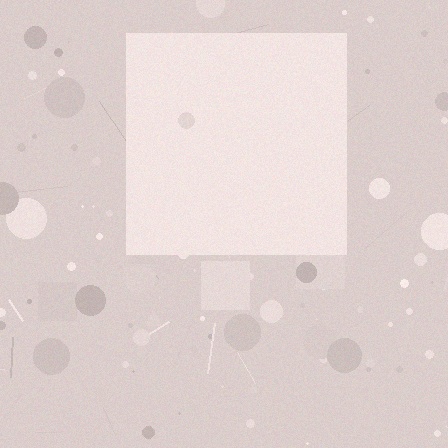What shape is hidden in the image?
A square is hidden in the image.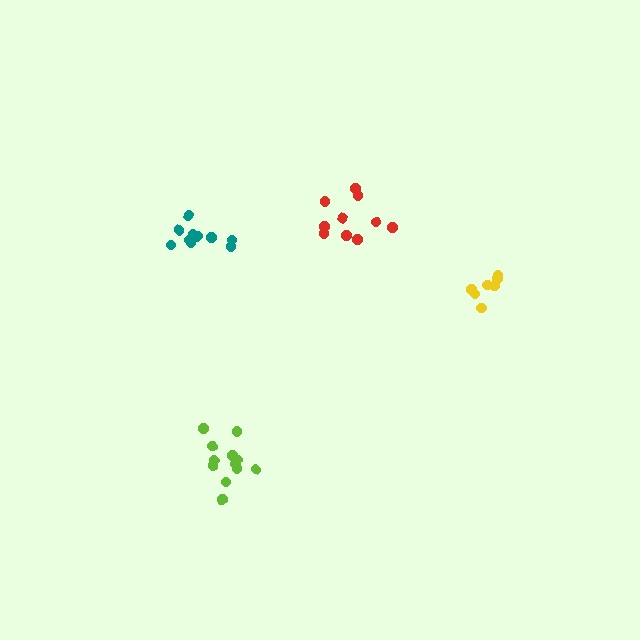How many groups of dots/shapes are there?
There are 4 groups.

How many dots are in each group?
Group 1: 10 dots, Group 2: 11 dots, Group 3: 7 dots, Group 4: 12 dots (40 total).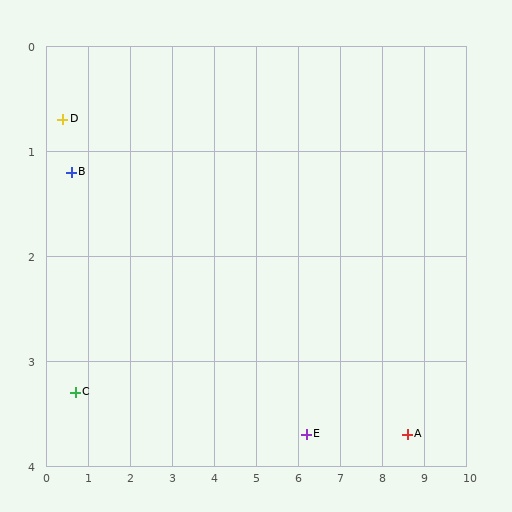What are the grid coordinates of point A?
Point A is at approximately (8.6, 3.7).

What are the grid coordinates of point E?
Point E is at approximately (6.2, 3.7).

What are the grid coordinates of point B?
Point B is at approximately (0.6, 1.2).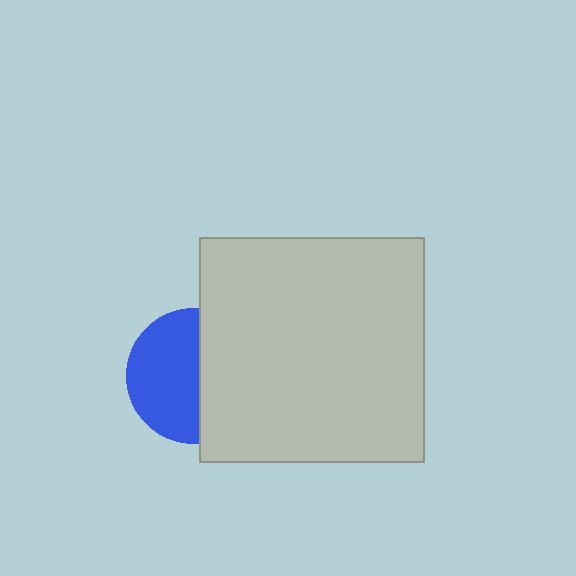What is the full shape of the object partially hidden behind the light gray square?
The partially hidden object is a blue circle.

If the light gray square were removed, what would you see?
You would see the complete blue circle.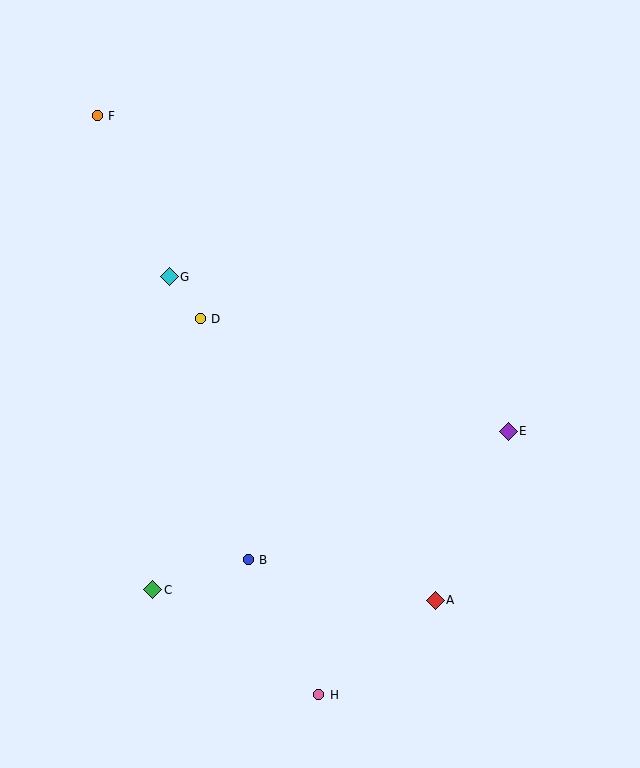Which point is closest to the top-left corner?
Point F is closest to the top-left corner.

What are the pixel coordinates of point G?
Point G is at (169, 277).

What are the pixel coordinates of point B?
Point B is at (248, 560).